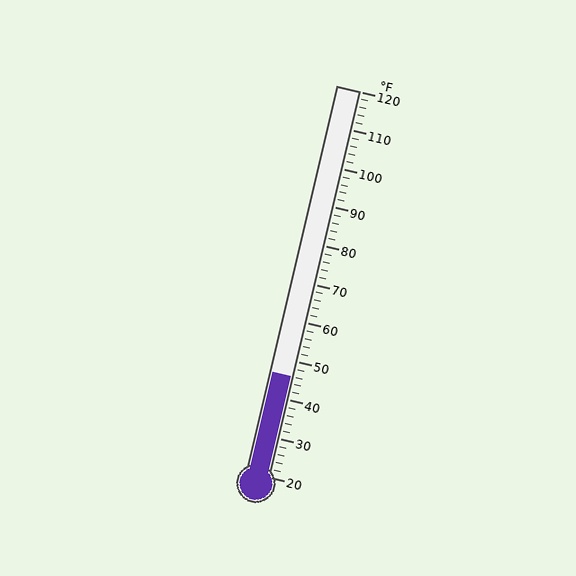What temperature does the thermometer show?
The thermometer shows approximately 46°F.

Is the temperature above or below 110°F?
The temperature is below 110°F.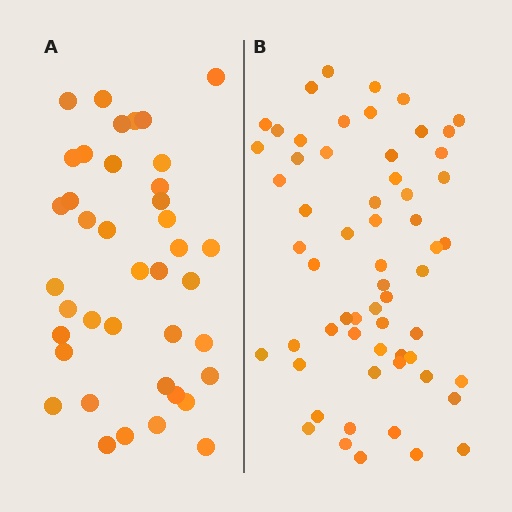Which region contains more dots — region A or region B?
Region B (the right region) has more dots.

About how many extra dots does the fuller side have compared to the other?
Region B has approximately 20 more dots than region A.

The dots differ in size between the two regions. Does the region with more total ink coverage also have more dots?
No. Region A has more total ink coverage because its dots are larger, but region B actually contains more individual dots. Total area can be misleading — the number of items is what matters here.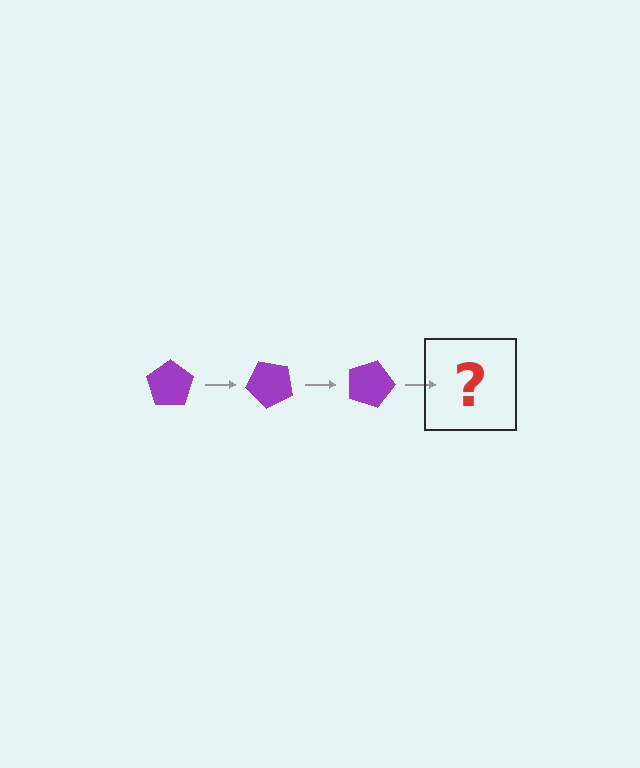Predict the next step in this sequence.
The next step is a purple pentagon rotated 135 degrees.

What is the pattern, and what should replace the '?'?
The pattern is that the pentagon rotates 45 degrees each step. The '?' should be a purple pentagon rotated 135 degrees.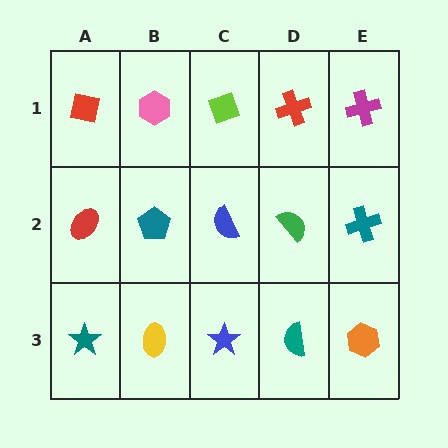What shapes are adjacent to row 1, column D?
A green semicircle (row 2, column D), a lime diamond (row 1, column C), a magenta cross (row 1, column E).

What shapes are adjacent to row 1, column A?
A red ellipse (row 2, column A), a pink hexagon (row 1, column B).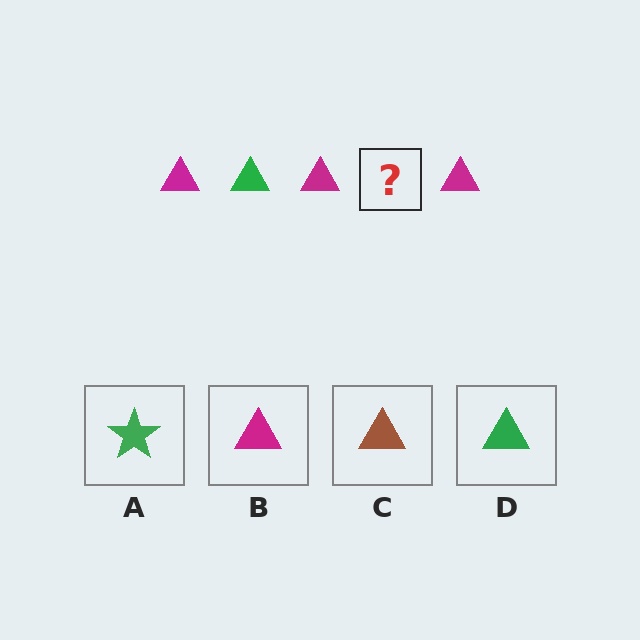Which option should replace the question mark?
Option D.